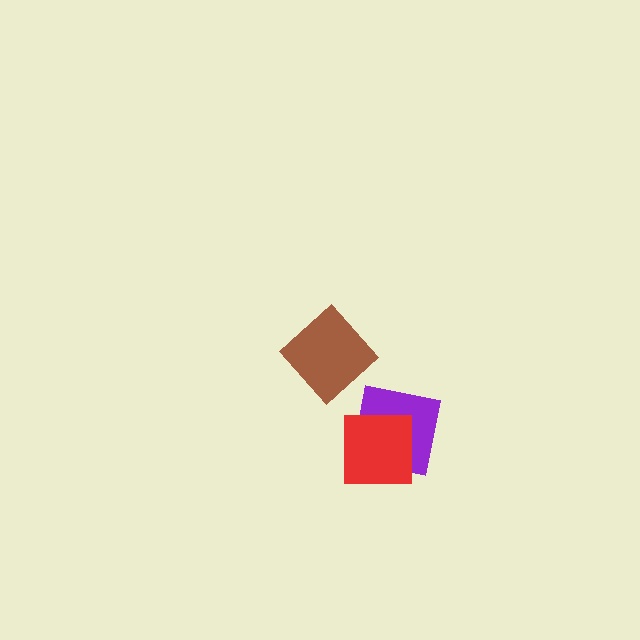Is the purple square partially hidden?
Yes, it is partially covered by another shape.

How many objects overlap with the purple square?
1 object overlaps with the purple square.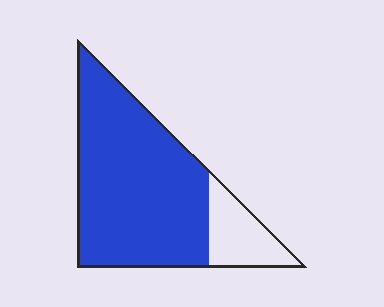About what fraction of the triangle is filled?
About four fifths (4/5).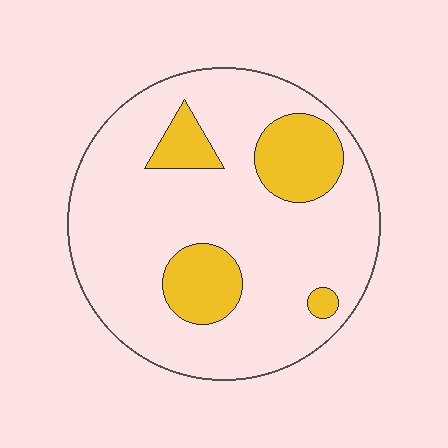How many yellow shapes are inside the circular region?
4.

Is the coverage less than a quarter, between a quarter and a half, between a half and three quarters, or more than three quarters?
Less than a quarter.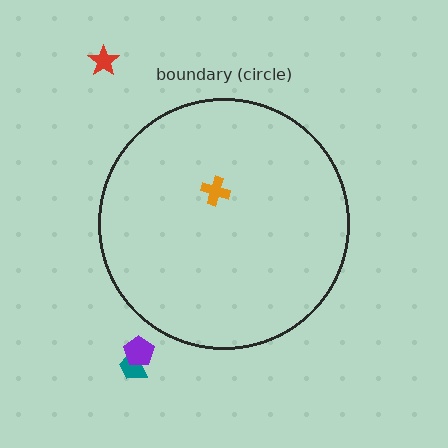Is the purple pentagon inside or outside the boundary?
Outside.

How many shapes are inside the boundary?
1 inside, 3 outside.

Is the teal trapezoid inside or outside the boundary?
Outside.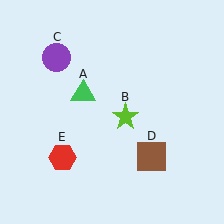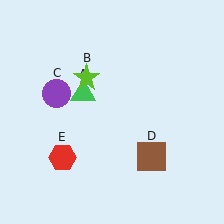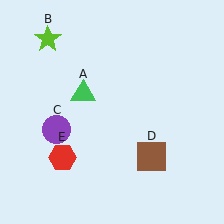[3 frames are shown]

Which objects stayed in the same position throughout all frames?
Green triangle (object A) and brown square (object D) and red hexagon (object E) remained stationary.